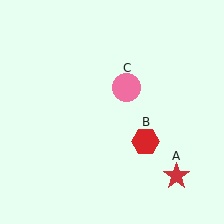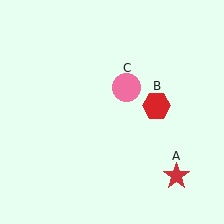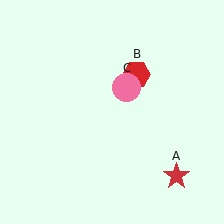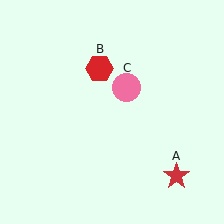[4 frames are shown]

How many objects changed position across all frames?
1 object changed position: red hexagon (object B).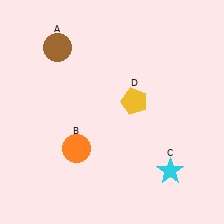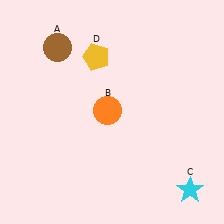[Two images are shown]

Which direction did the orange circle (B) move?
The orange circle (B) moved up.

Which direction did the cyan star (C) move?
The cyan star (C) moved right.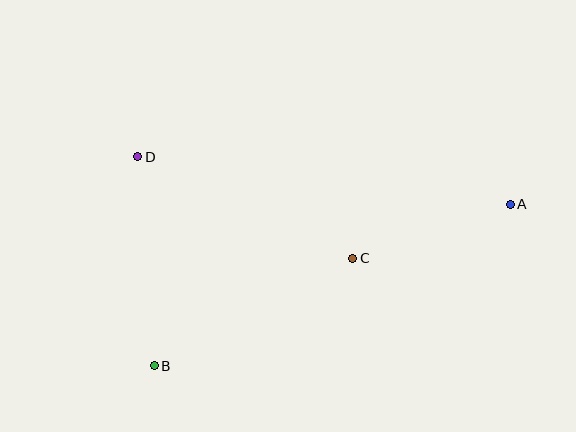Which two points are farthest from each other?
Points A and B are farthest from each other.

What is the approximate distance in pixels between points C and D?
The distance between C and D is approximately 238 pixels.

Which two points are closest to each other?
Points A and C are closest to each other.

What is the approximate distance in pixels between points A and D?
The distance between A and D is approximately 376 pixels.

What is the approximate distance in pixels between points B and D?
The distance between B and D is approximately 209 pixels.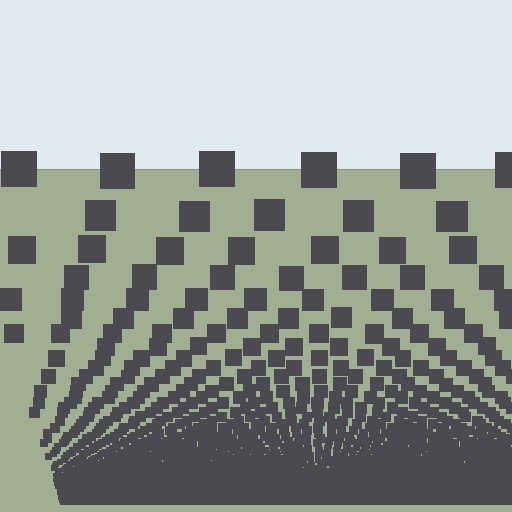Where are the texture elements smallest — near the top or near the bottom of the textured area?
Near the bottom.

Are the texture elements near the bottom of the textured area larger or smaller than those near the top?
Smaller. The gradient is inverted — elements near the bottom are smaller and denser.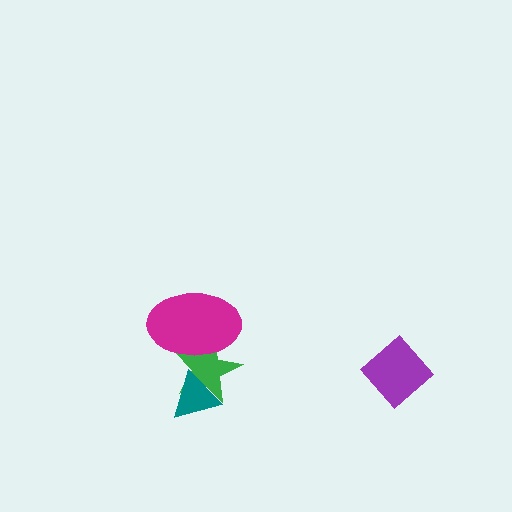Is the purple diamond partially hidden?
No, no other shape covers it.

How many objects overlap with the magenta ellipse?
1 object overlaps with the magenta ellipse.